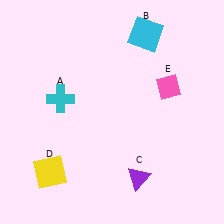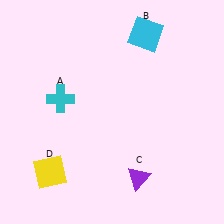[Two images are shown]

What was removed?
The pink diamond (E) was removed in Image 2.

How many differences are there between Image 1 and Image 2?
There is 1 difference between the two images.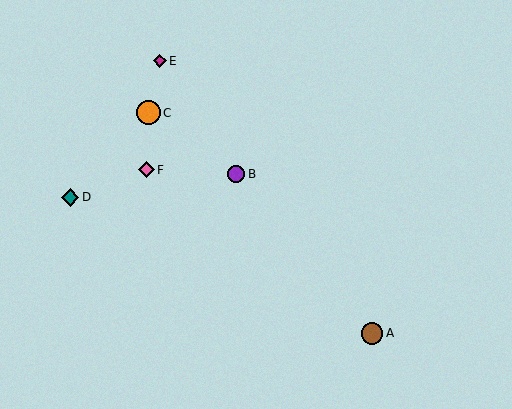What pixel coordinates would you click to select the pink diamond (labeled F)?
Click at (146, 170) to select the pink diamond F.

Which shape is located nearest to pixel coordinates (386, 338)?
The brown circle (labeled A) at (372, 333) is nearest to that location.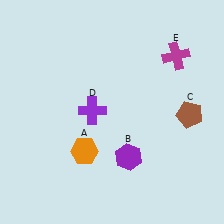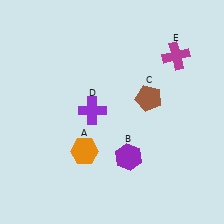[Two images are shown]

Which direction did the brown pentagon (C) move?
The brown pentagon (C) moved left.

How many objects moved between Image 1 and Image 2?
1 object moved between the two images.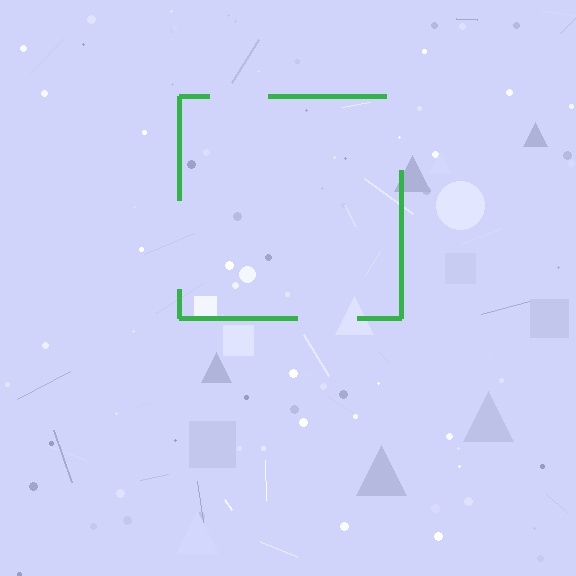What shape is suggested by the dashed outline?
The dashed outline suggests a square.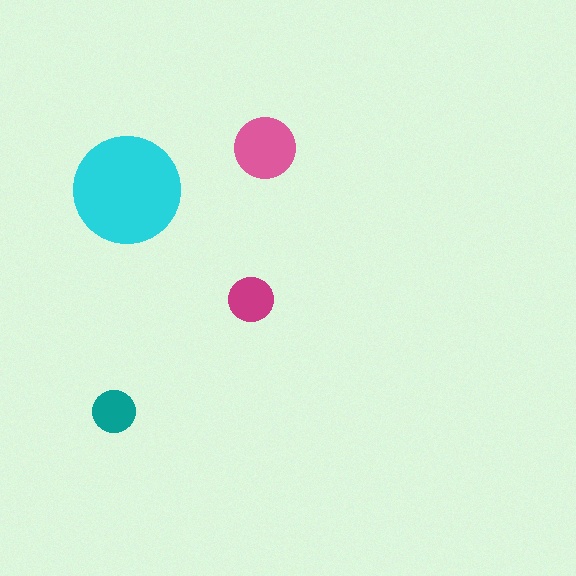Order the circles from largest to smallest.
the cyan one, the pink one, the magenta one, the teal one.